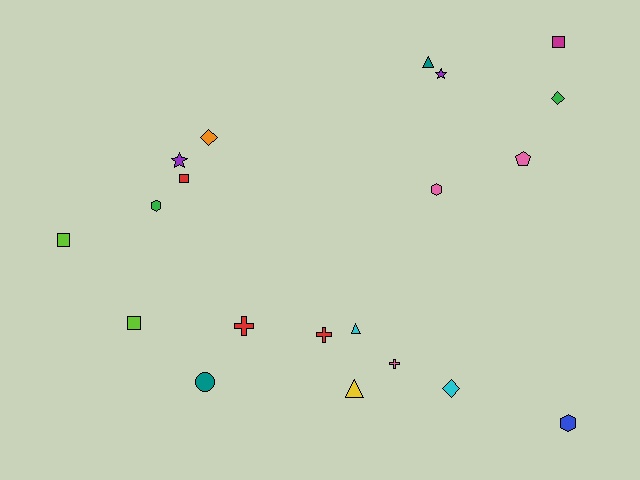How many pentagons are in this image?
There is 1 pentagon.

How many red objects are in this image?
There are 3 red objects.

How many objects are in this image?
There are 20 objects.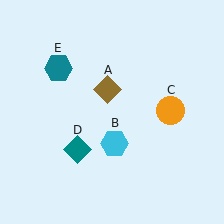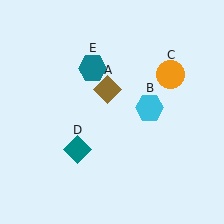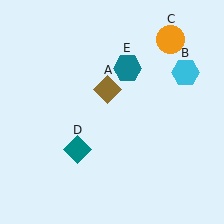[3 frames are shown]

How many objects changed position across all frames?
3 objects changed position: cyan hexagon (object B), orange circle (object C), teal hexagon (object E).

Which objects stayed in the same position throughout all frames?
Brown diamond (object A) and teal diamond (object D) remained stationary.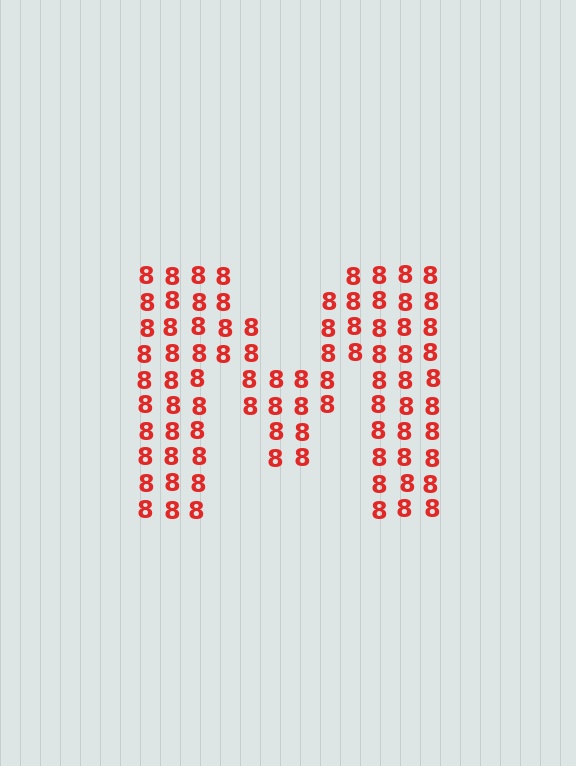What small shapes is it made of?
It is made of small digit 8's.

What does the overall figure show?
The overall figure shows the letter M.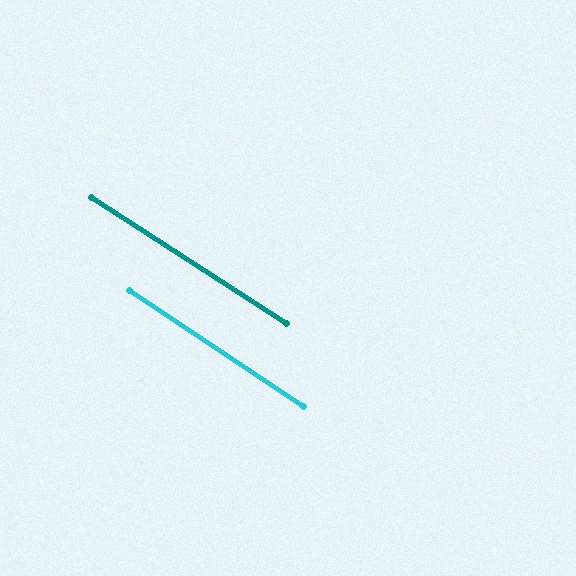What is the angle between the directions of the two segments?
Approximately 1 degree.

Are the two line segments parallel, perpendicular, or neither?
Parallel — their directions differ by only 1.0°.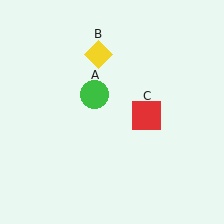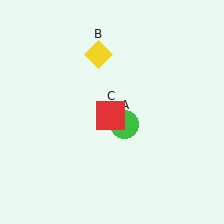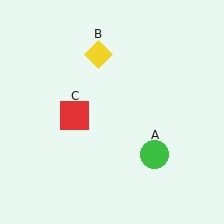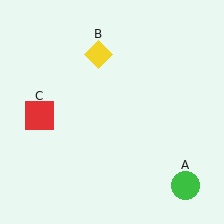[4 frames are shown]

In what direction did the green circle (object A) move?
The green circle (object A) moved down and to the right.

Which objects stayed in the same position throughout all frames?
Yellow diamond (object B) remained stationary.